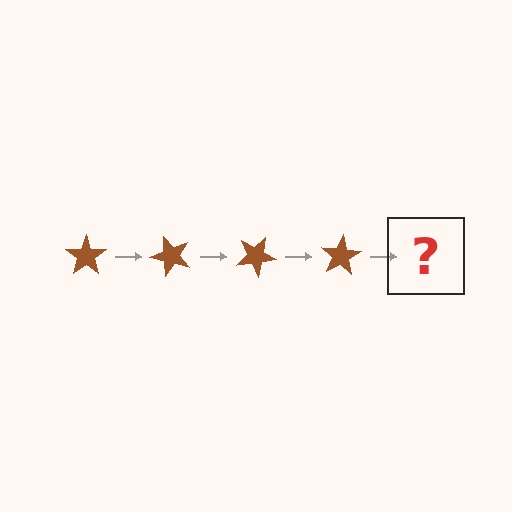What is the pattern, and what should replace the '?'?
The pattern is that the star rotates 50 degrees each step. The '?' should be a brown star rotated 200 degrees.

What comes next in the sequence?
The next element should be a brown star rotated 200 degrees.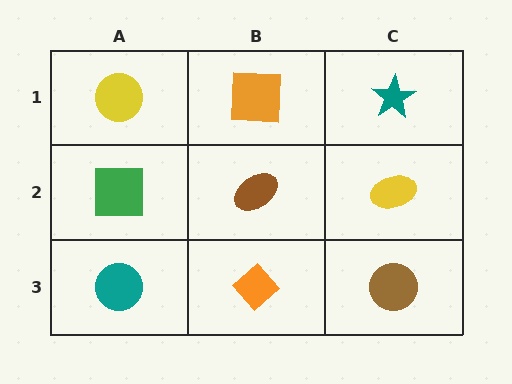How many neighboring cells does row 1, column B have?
3.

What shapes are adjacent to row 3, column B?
A brown ellipse (row 2, column B), a teal circle (row 3, column A), a brown circle (row 3, column C).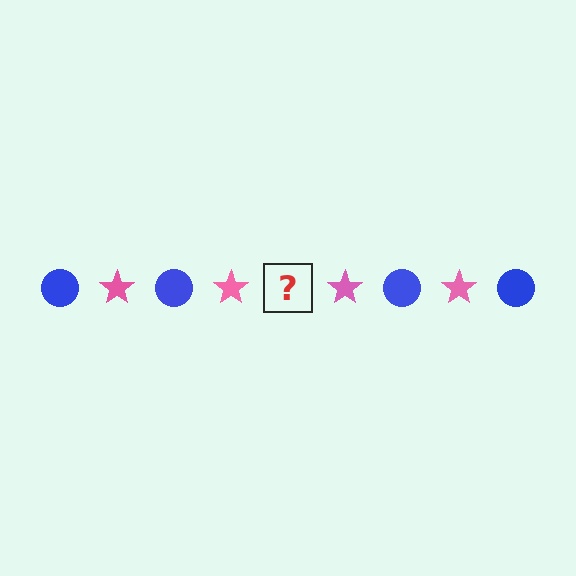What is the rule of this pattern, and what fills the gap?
The rule is that the pattern alternates between blue circle and pink star. The gap should be filled with a blue circle.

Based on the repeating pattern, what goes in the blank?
The blank should be a blue circle.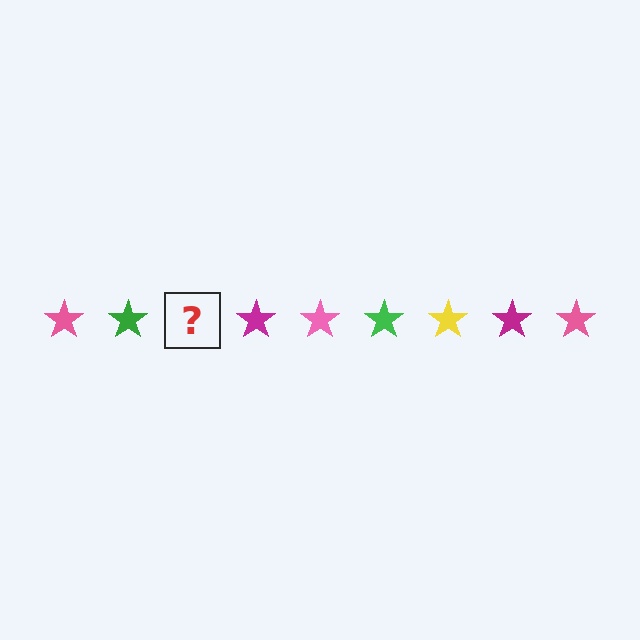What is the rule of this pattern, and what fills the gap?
The rule is that the pattern cycles through pink, green, yellow, magenta stars. The gap should be filled with a yellow star.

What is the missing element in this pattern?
The missing element is a yellow star.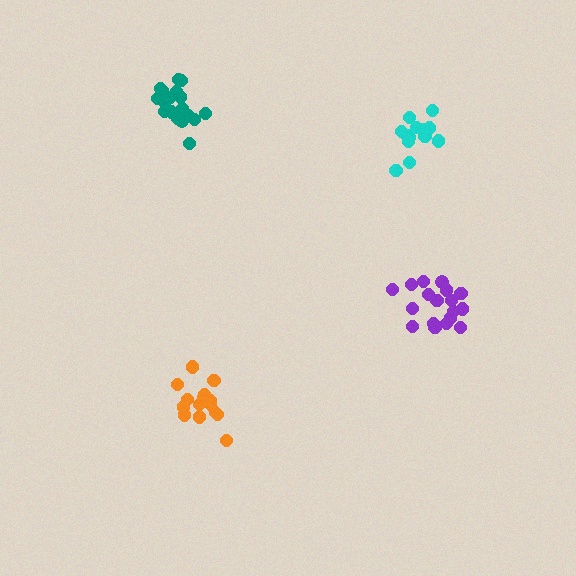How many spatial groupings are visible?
There are 4 spatial groupings.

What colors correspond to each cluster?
The clusters are colored: teal, cyan, orange, purple.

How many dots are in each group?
Group 1: 18 dots, Group 2: 13 dots, Group 3: 15 dots, Group 4: 18 dots (64 total).